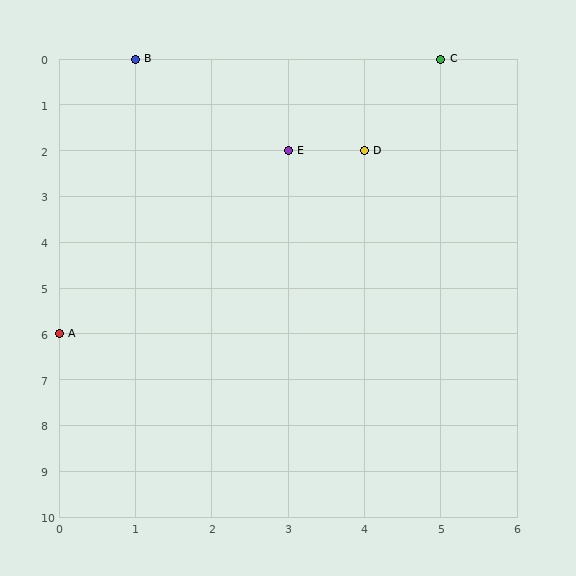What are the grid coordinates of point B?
Point B is at grid coordinates (1, 0).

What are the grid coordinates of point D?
Point D is at grid coordinates (4, 2).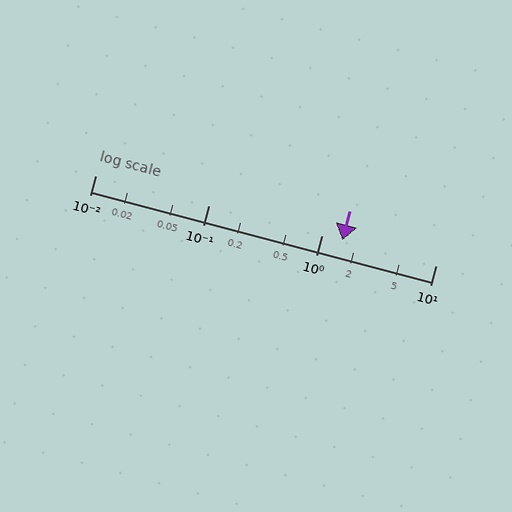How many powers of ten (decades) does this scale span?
The scale spans 3 decades, from 0.01 to 10.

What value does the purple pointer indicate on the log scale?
The pointer indicates approximately 1.5.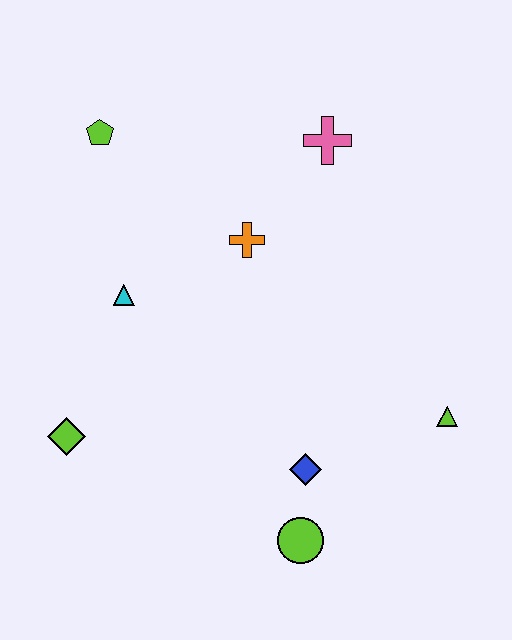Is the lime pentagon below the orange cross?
No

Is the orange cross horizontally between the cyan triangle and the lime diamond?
No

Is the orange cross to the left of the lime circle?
Yes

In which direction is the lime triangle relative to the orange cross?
The lime triangle is to the right of the orange cross.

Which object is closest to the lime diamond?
The cyan triangle is closest to the lime diamond.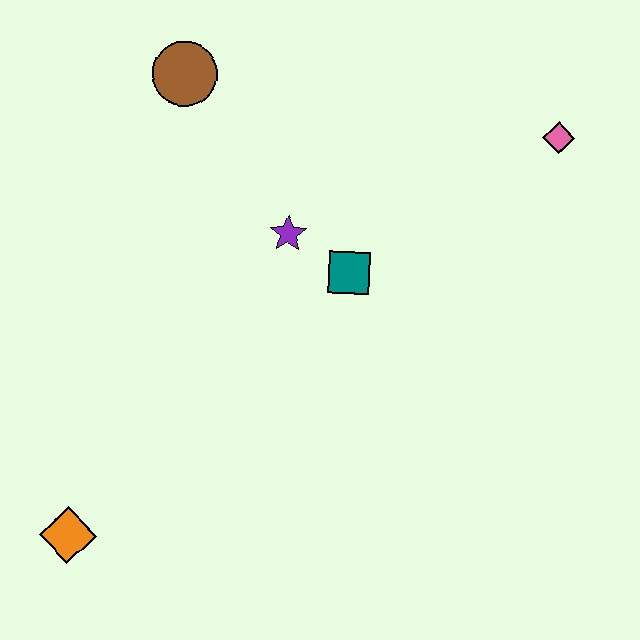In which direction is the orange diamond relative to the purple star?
The orange diamond is below the purple star.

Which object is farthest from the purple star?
The orange diamond is farthest from the purple star.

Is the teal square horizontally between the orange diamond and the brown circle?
No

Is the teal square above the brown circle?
No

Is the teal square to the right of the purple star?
Yes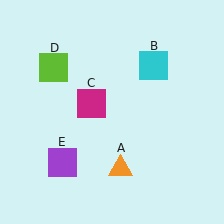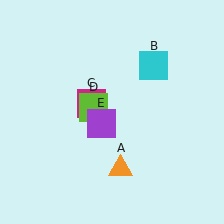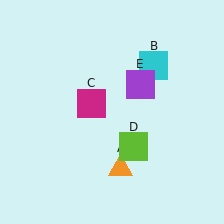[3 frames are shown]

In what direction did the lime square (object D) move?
The lime square (object D) moved down and to the right.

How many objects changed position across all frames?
2 objects changed position: lime square (object D), purple square (object E).